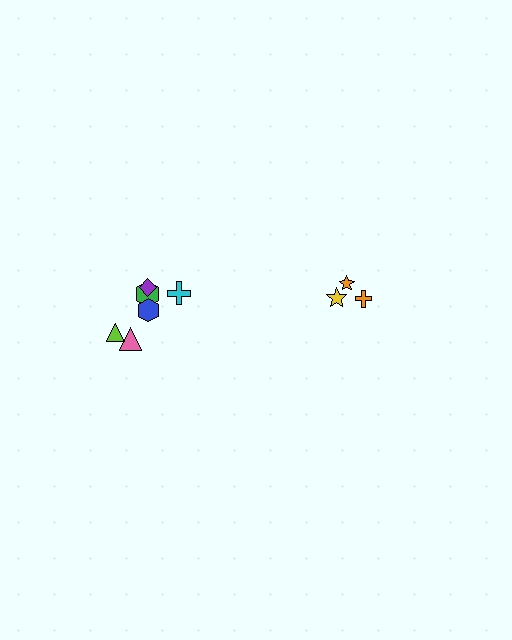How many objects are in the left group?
There are 6 objects.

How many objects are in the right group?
There are 3 objects.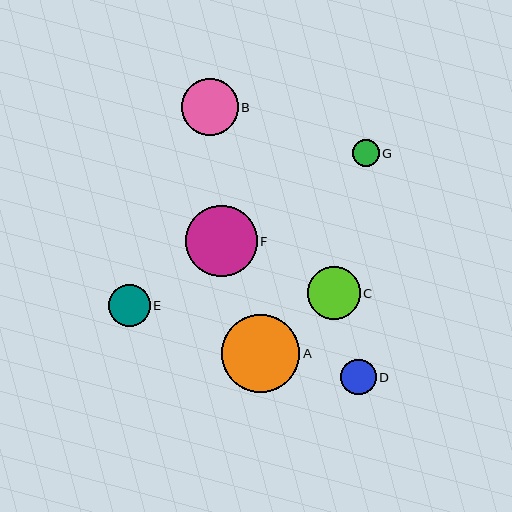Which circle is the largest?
Circle A is the largest with a size of approximately 78 pixels.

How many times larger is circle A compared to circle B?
Circle A is approximately 1.4 times the size of circle B.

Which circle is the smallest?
Circle G is the smallest with a size of approximately 27 pixels.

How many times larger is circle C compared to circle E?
Circle C is approximately 1.3 times the size of circle E.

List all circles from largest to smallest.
From largest to smallest: A, F, B, C, E, D, G.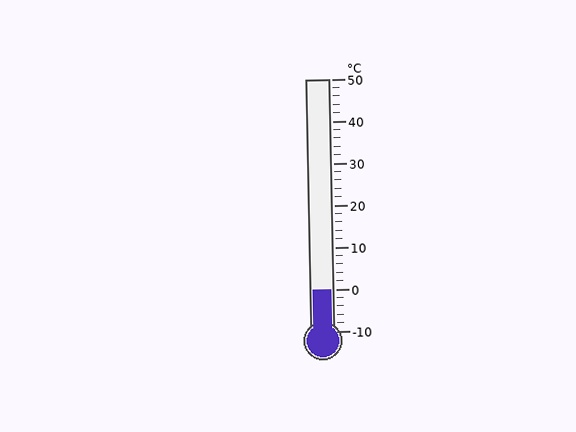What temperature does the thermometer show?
The thermometer shows approximately 0°C.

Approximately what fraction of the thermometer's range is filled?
The thermometer is filled to approximately 15% of its range.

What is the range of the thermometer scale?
The thermometer scale ranges from -10°C to 50°C.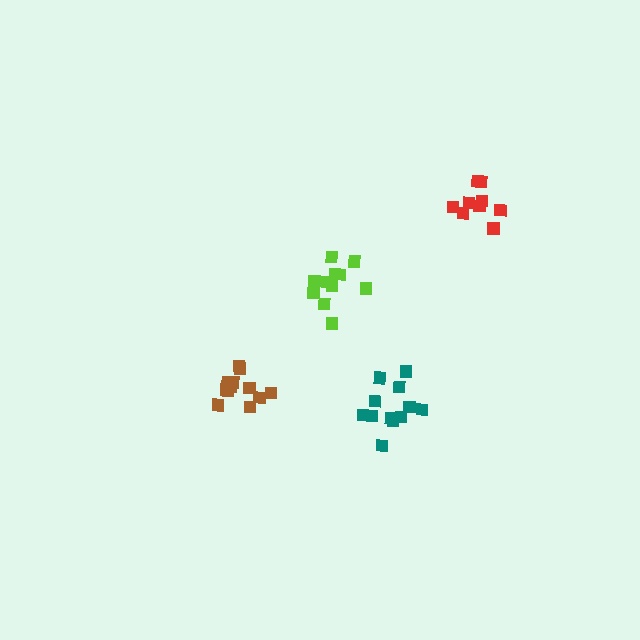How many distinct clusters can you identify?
There are 4 distinct clusters.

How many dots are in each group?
Group 1: 11 dots, Group 2: 12 dots, Group 3: 12 dots, Group 4: 9 dots (44 total).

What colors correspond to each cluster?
The clusters are colored: lime, brown, teal, red.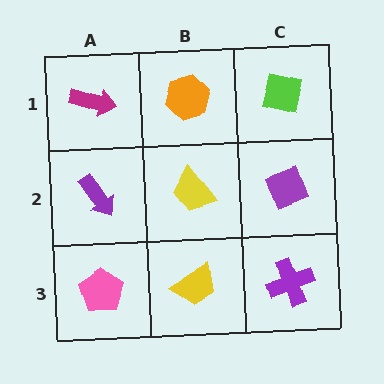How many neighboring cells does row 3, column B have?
3.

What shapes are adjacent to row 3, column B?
A yellow trapezoid (row 2, column B), a pink pentagon (row 3, column A), a purple cross (row 3, column C).